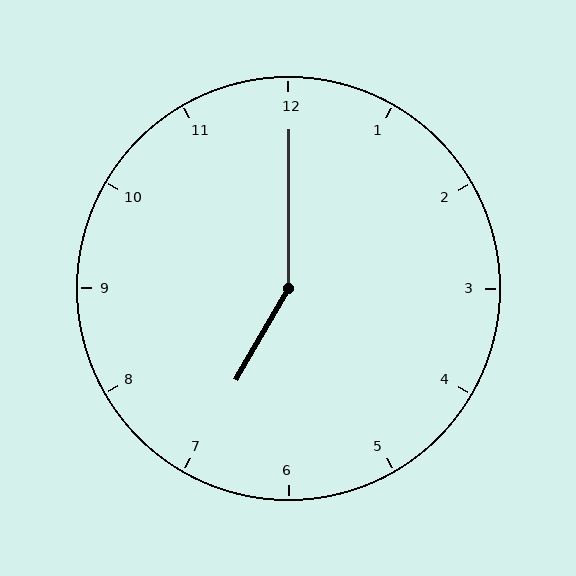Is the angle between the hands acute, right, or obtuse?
It is obtuse.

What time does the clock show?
7:00.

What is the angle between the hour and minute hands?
Approximately 150 degrees.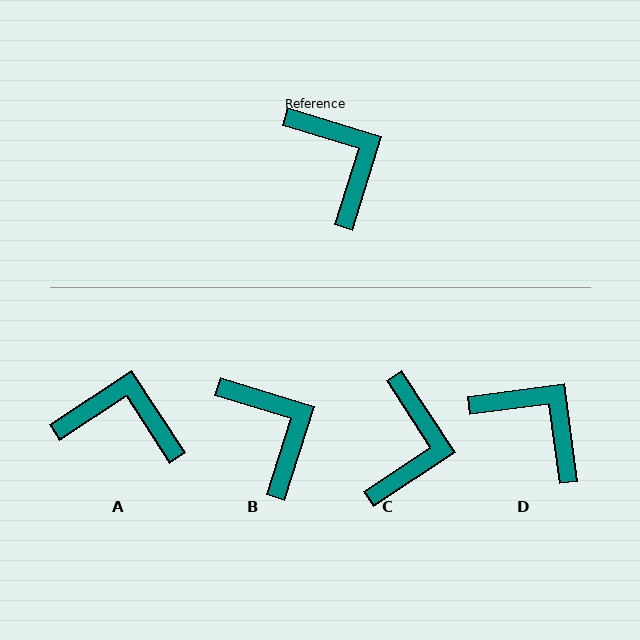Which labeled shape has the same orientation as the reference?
B.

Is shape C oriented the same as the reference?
No, it is off by about 39 degrees.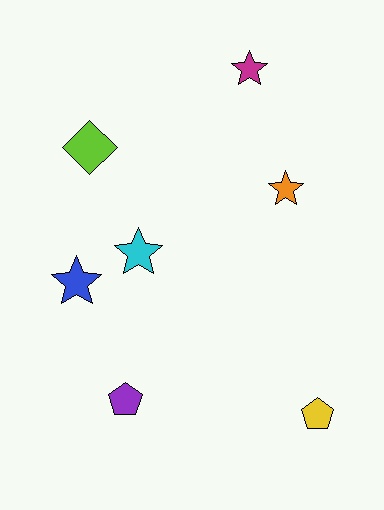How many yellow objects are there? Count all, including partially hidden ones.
There is 1 yellow object.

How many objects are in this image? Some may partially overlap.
There are 7 objects.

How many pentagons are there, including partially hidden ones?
There are 2 pentagons.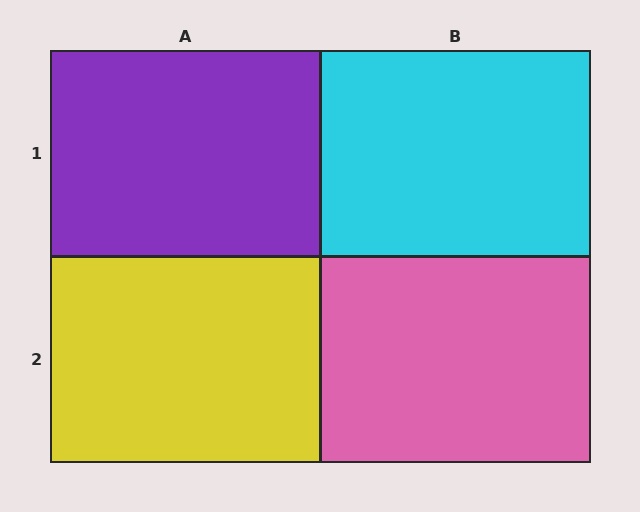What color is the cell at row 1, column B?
Cyan.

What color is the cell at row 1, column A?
Purple.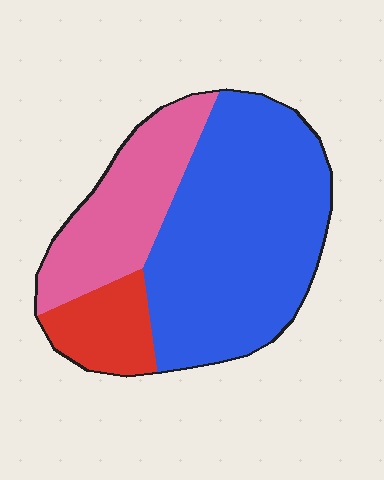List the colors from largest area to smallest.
From largest to smallest: blue, pink, red.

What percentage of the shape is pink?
Pink takes up about one quarter (1/4) of the shape.